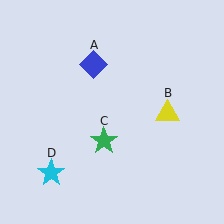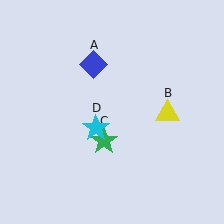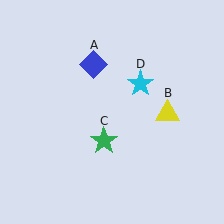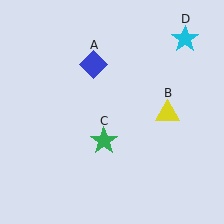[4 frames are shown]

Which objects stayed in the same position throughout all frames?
Blue diamond (object A) and yellow triangle (object B) and green star (object C) remained stationary.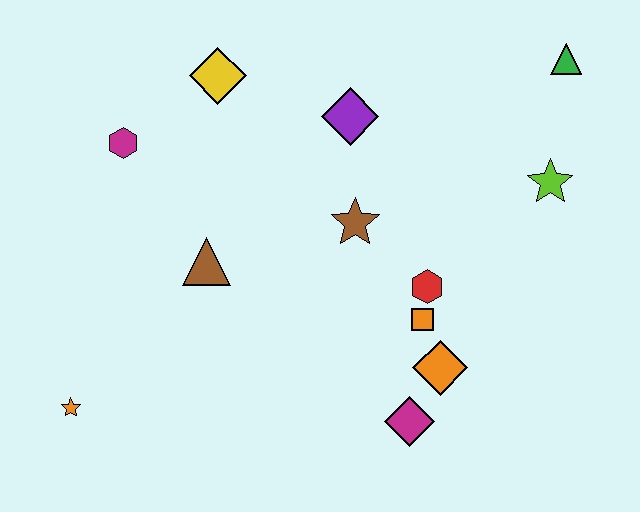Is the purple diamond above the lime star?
Yes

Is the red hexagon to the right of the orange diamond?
No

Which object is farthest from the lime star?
The orange star is farthest from the lime star.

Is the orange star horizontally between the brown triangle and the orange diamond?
No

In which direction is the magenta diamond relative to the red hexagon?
The magenta diamond is below the red hexagon.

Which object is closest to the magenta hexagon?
The yellow diamond is closest to the magenta hexagon.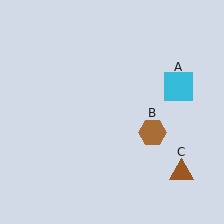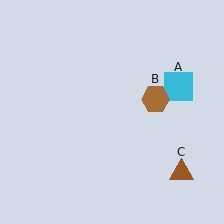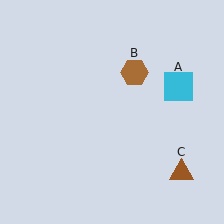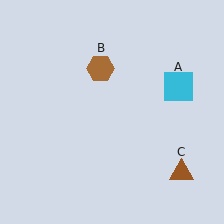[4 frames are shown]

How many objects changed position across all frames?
1 object changed position: brown hexagon (object B).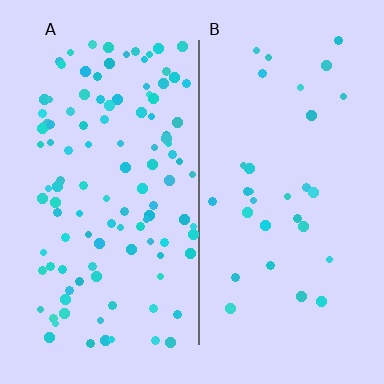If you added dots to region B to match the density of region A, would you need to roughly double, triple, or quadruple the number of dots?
Approximately quadruple.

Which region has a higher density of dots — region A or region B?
A (the left).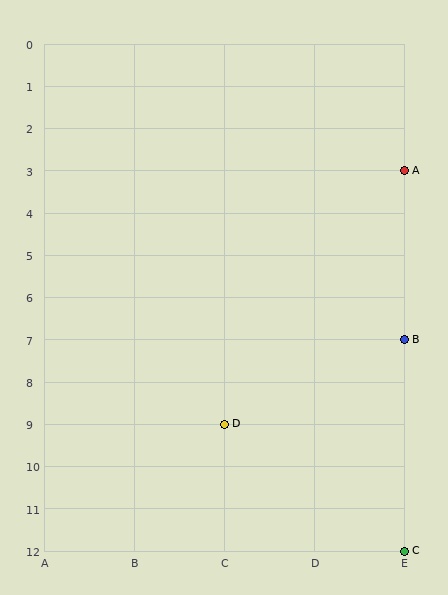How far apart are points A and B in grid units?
Points A and B are 4 rows apart.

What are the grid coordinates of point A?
Point A is at grid coordinates (E, 3).